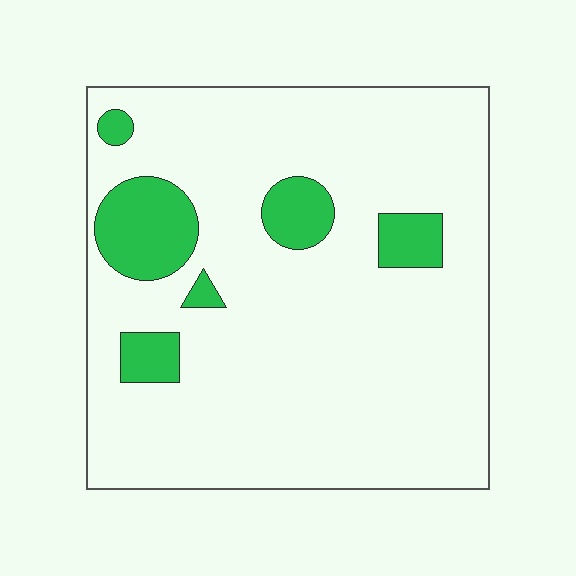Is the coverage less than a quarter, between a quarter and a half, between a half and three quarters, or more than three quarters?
Less than a quarter.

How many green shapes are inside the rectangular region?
6.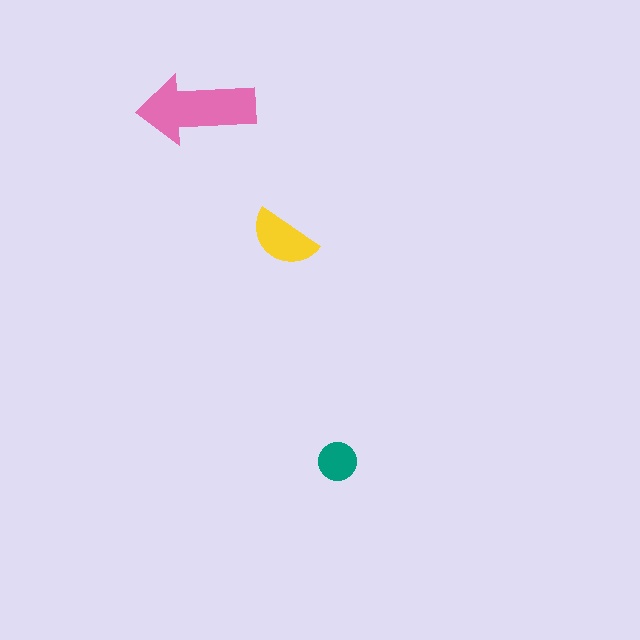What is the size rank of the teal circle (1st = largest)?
3rd.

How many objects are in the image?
There are 3 objects in the image.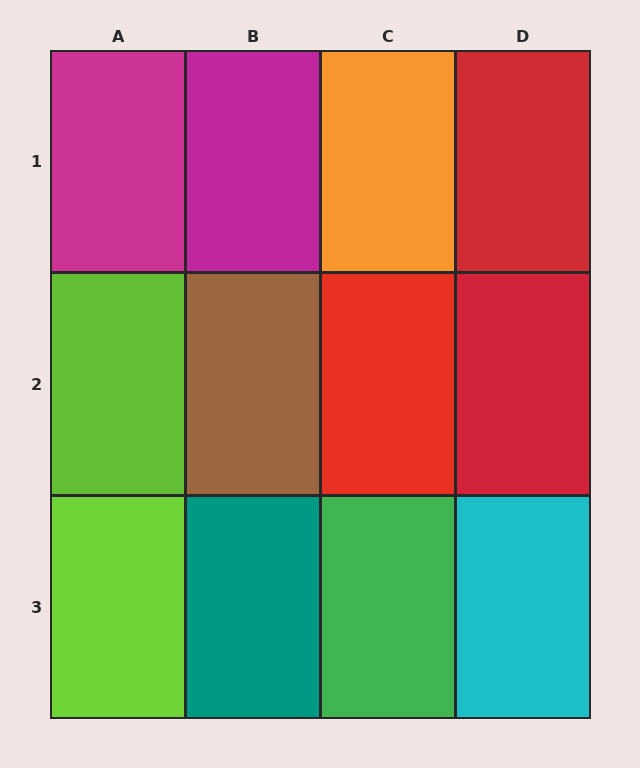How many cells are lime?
2 cells are lime.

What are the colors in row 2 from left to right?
Lime, brown, red, red.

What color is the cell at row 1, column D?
Red.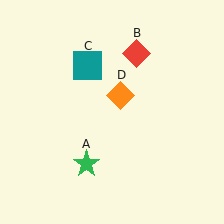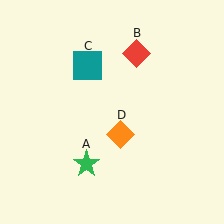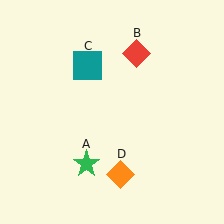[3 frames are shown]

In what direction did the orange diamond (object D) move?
The orange diamond (object D) moved down.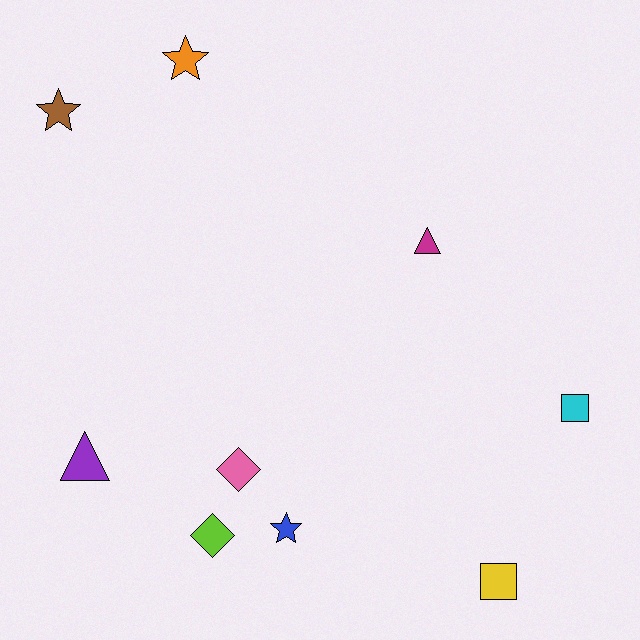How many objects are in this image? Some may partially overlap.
There are 9 objects.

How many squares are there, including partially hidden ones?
There are 2 squares.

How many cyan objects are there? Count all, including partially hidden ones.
There is 1 cyan object.